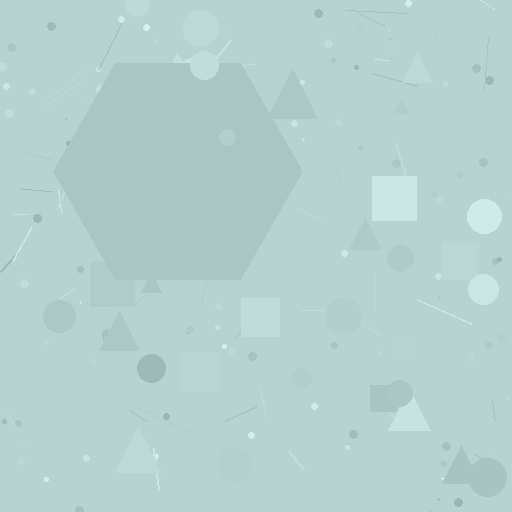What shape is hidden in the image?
A hexagon is hidden in the image.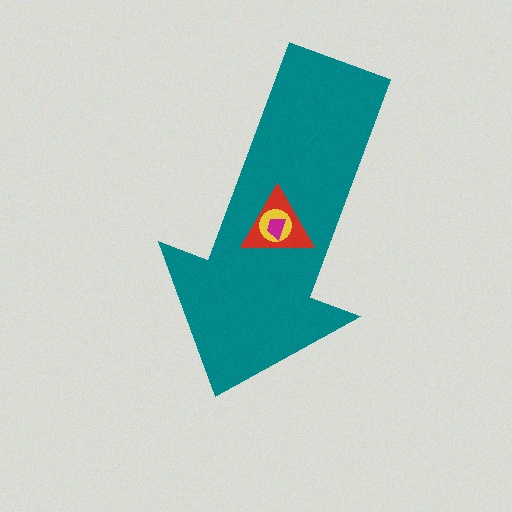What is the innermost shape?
The magenta trapezoid.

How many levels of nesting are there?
4.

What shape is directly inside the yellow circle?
The magenta trapezoid.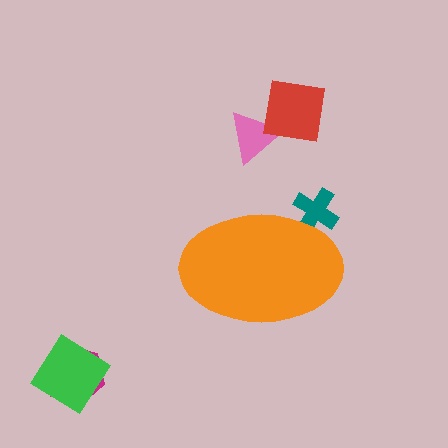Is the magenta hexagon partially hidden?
No, the magenta hexagon is fully visible.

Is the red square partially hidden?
No, the red square is fully visible.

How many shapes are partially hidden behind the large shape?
1 shape is partially hidden.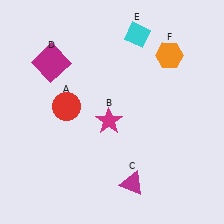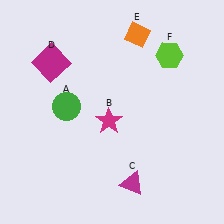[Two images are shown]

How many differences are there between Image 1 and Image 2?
There are 3 differences between the two images.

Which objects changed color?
A changed from red to green. E changed from cyan to orange. F changed from orange to lime.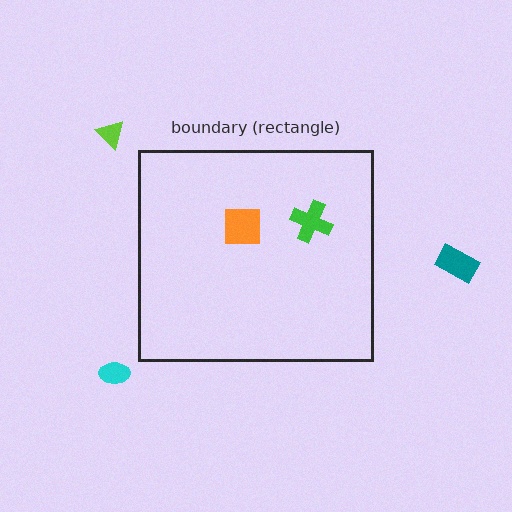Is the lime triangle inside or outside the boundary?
Outside.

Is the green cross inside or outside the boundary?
Inside.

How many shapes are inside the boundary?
2 inside, 3 outside.